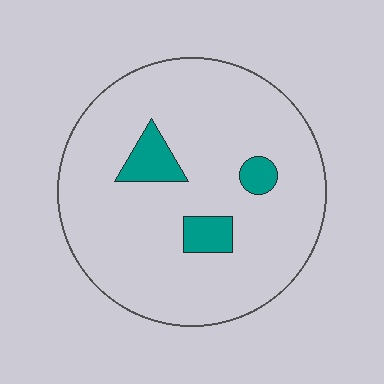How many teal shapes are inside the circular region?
3.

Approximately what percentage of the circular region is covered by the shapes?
Approximately 10%.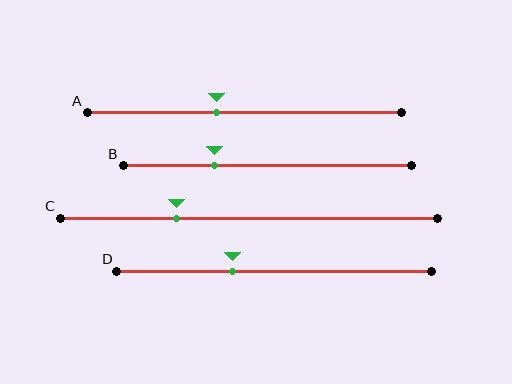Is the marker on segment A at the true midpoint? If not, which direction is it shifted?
No, the marker on segment A is shifted to the left by about 9% of the segment length.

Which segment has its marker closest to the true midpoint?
Segment A has its marker closest to the true midpoint.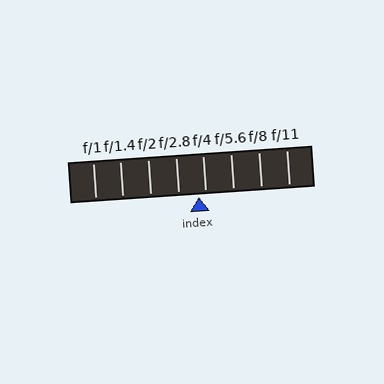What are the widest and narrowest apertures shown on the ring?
The widest aperture shown is f/1 and the narrowest is f/11.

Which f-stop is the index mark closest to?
The index mark is closest to f/4.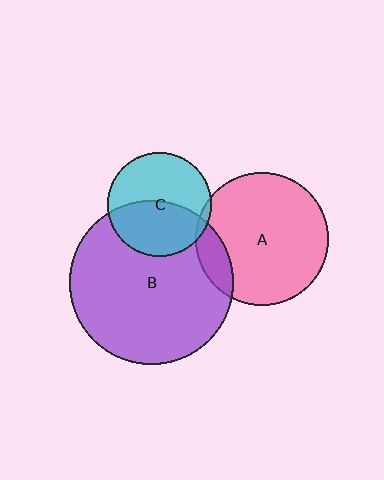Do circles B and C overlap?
Yes.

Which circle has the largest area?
Circle B (purple).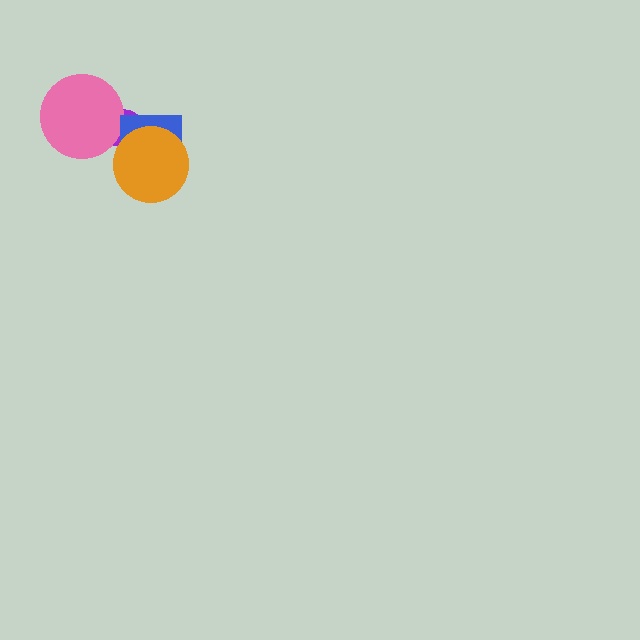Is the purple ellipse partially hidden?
Yes, it is partially covered by another shape.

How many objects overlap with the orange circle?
2 objects overlap with the orange circle.